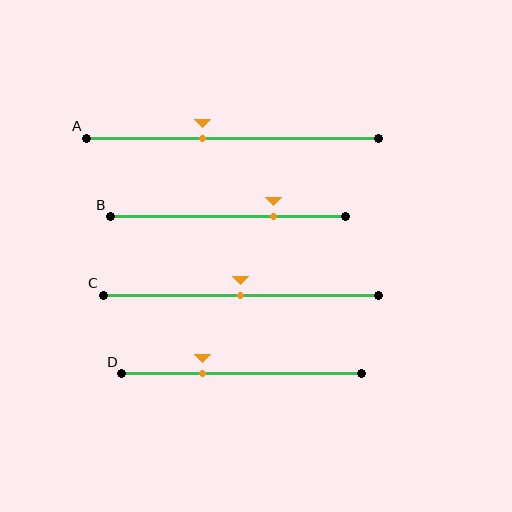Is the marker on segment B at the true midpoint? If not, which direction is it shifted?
No, the marker on segment B is shifted to the right by about 19% of the segment length.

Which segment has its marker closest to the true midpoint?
Segment C has its marker closest to the true midpoint.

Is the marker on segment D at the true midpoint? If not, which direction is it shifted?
No, the marker on segment D is shifted to the left by about 16% of the segment length.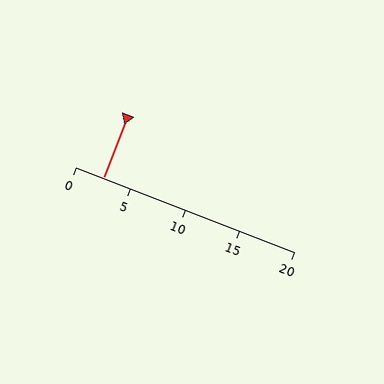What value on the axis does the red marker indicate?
The marker indicates approximately 2.5.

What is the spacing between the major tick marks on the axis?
The major ticks are spaced 5 apart.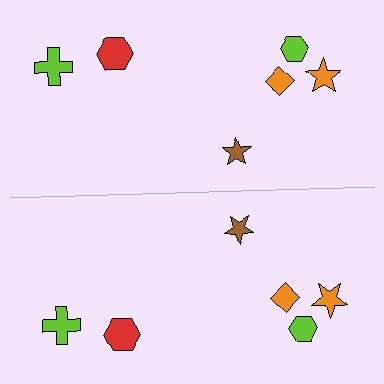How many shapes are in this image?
There are 12 shapes in this image.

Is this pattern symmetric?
Yes, this pattern has bilateral (reflection) symmetry.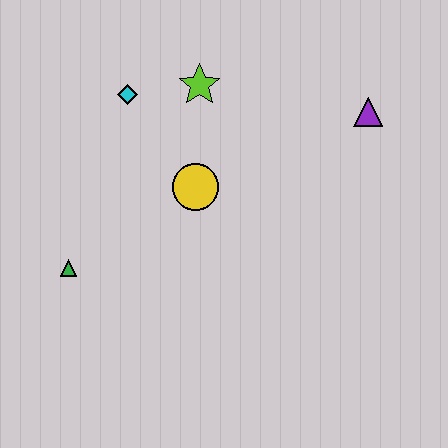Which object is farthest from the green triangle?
The purple triangle is farthest from the green triangle.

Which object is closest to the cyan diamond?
The lime star is closest to the cyan diamond.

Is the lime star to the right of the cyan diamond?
Yes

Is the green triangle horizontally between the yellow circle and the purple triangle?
No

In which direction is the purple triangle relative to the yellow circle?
The purple triangle is to the right of the yellow circle.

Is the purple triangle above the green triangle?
Yes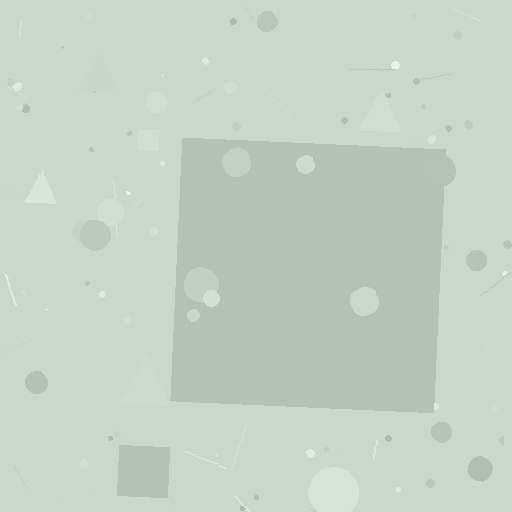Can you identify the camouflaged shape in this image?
The camouflaged shape is a square.